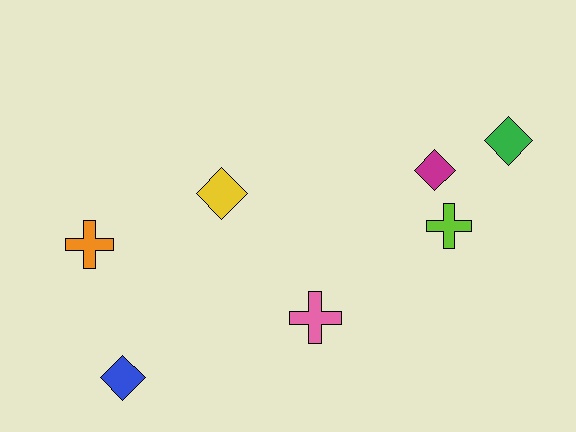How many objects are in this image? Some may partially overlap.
There are 7 objects.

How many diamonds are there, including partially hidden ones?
There are 4 diamonds.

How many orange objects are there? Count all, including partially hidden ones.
There is 1 orange object.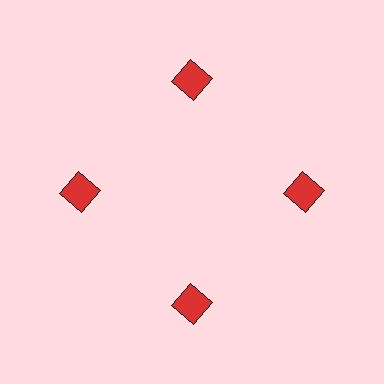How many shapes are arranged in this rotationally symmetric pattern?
There are 4 shapes, arranged in 4 groups of 1.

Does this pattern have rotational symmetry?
Yes, this pattern has 4-fold rotational symmetry. It looks the same after rotating 90 degrees around the center.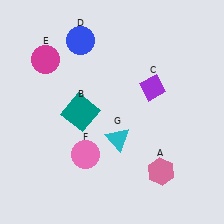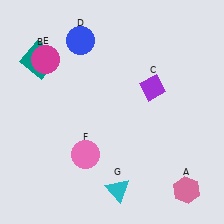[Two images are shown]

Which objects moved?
The objects that moved are: the pink hexagon (A), the teal square (B), the cyan triangle (G).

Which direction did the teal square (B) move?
The teal square (B) moved up.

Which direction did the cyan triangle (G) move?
The cyan triangle (G) moved down.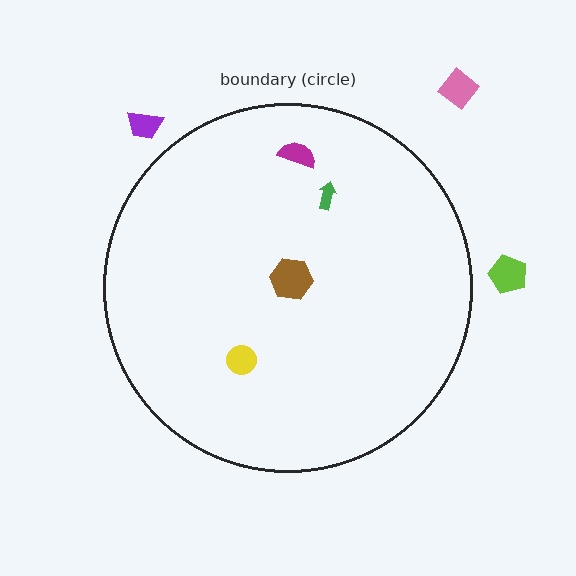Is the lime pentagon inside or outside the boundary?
Outside.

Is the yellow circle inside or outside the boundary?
Inside.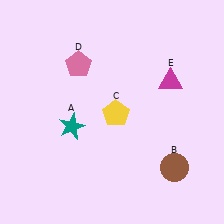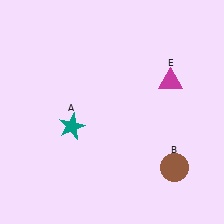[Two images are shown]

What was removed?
The pink pentagon (D), the yellow pentagon (C) were removed in Image 2.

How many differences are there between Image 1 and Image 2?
There are 2 differences between the two images.